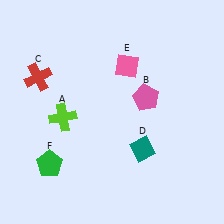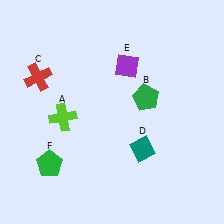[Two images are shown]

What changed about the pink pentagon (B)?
In Image 1, B is pink. In Image 2, it changed to green.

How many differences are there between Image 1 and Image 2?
There are 2 differences between the two images.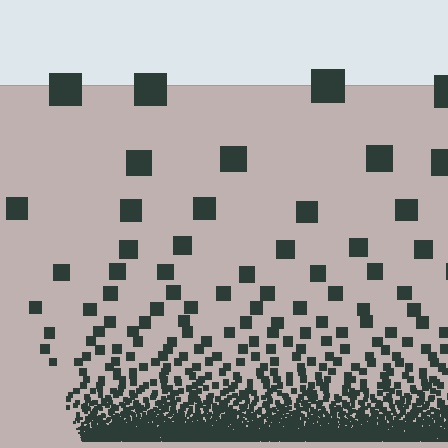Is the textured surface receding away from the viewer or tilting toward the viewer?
The surface appears to tilt toward the viewer. Texture elements get larger and sparser toward the top.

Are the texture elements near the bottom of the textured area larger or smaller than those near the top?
Smaller. The gradient is inverted — elements near the bottom are smaller and denser.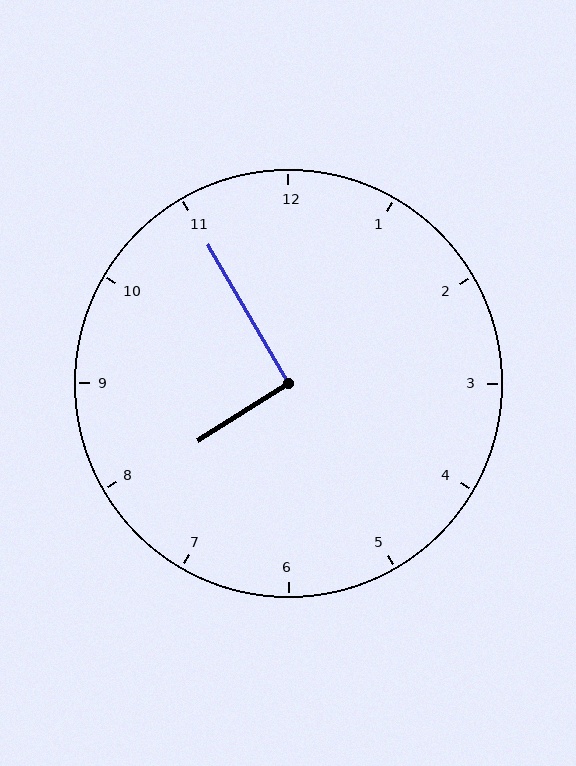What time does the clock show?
7:55.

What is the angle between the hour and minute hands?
Approximately 92 degrees.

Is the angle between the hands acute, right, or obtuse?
It is right.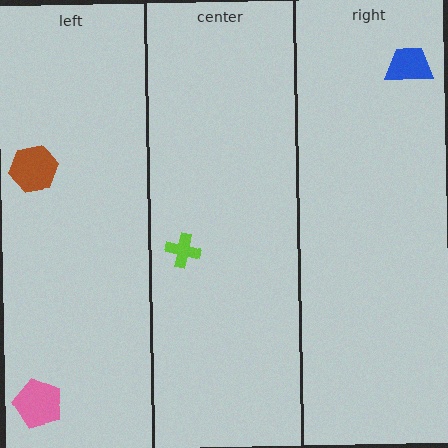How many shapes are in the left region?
2.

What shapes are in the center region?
The lime cross.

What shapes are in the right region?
The blue trapezoid.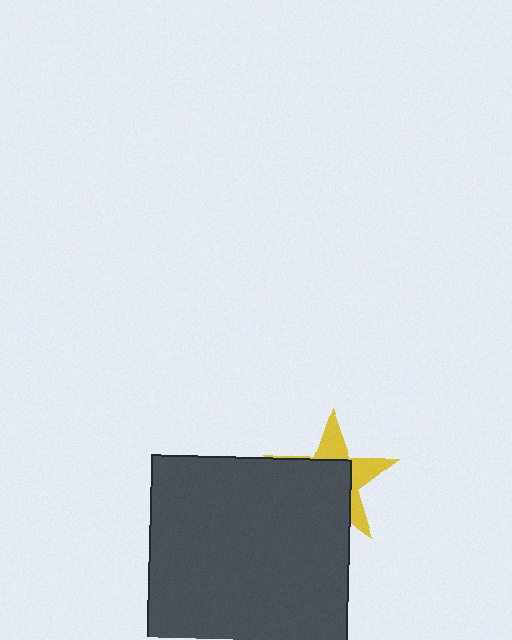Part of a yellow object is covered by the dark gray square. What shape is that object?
It is a star.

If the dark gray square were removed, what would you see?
You would see the complete yellow star.